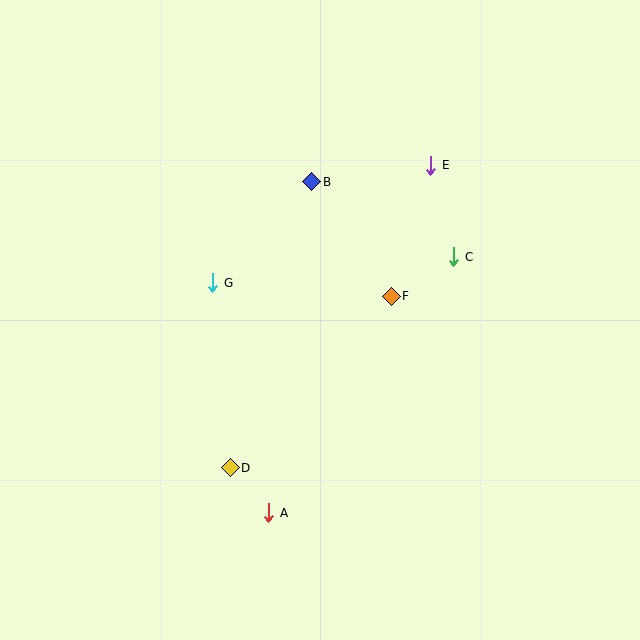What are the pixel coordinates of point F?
Point F is at (391, 296).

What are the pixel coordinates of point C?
Point C is at (454, 257).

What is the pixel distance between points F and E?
The distance between F and E is 137 pixels.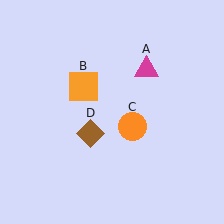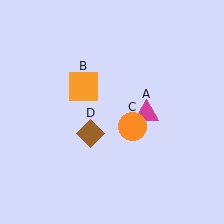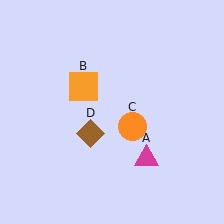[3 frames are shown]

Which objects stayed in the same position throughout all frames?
Orange square (object B) and orange circle (object C) and brown diamond (object D) remained stationary.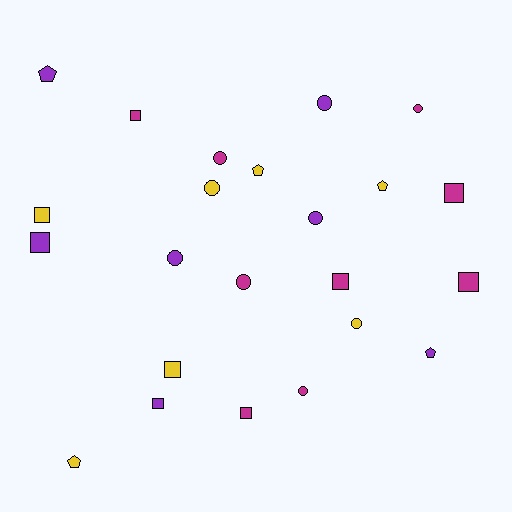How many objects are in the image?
There are 23 objects.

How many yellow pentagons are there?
There are 3 yellow pentagons.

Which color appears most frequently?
Magenta, with 9 objects.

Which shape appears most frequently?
Circle, with 9 objects.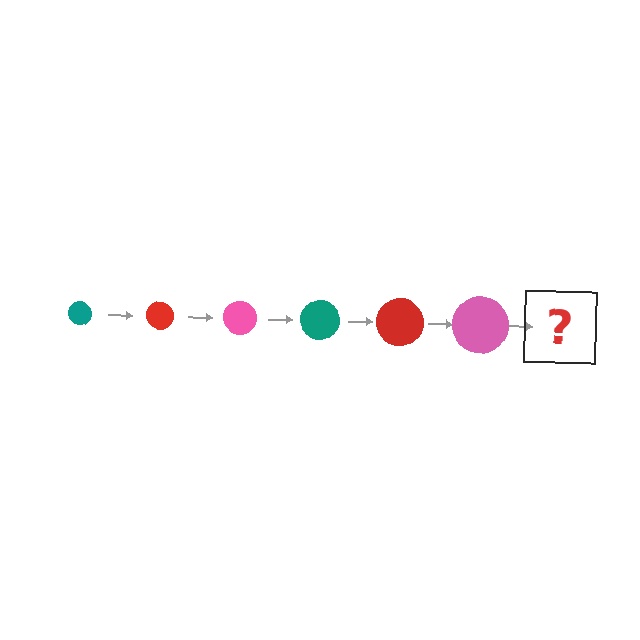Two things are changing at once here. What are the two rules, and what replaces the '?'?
The two rules are that the circle grows larger each step and the color cycles through teal, red, and pink. The '?' should be a teal circle, larger than the previous one.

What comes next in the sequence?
The next element should be a teal circle, larger than the previous one.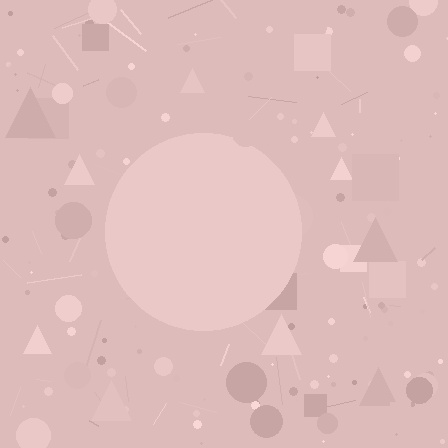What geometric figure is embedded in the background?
A circle is embedded in the background.